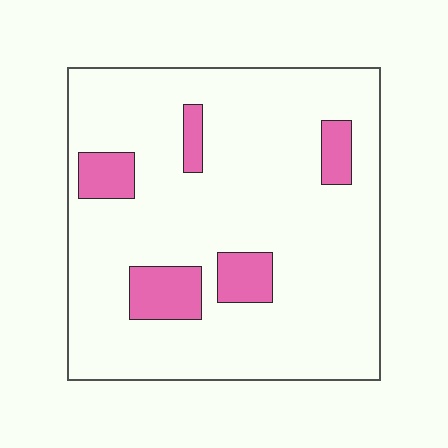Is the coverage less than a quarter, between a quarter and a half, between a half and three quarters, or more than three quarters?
Less than a quarter.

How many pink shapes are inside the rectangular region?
5.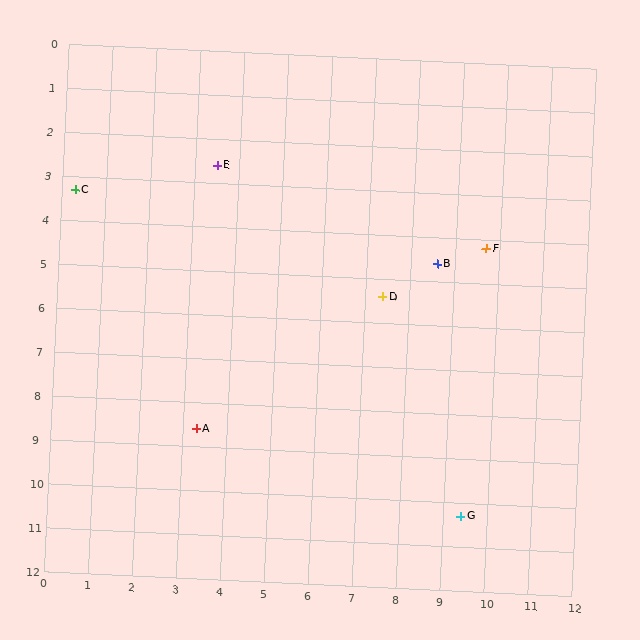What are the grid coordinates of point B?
Point B is at approximately (8.6, 4.6).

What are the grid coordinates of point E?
Point E is at approximately (3.5, 2.6).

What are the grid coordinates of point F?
Point F is at approximately (9.7, 4.2).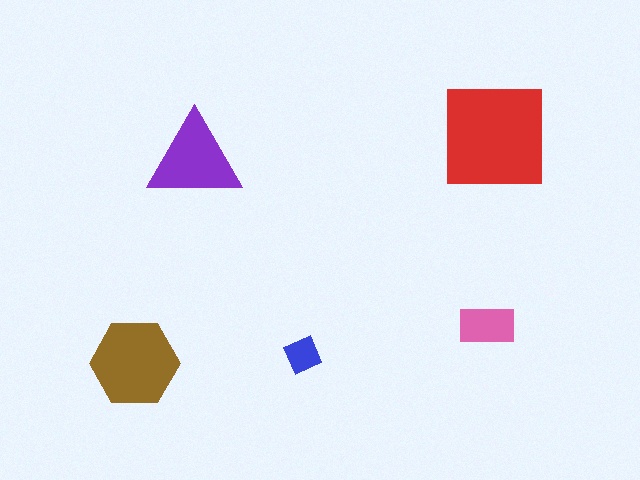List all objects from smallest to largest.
The blue diamond, the pink rectangle, the purple triangle, the brown hexagon, the red square.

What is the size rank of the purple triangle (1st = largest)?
3rd.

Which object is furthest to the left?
The brown hexagon is leftmost.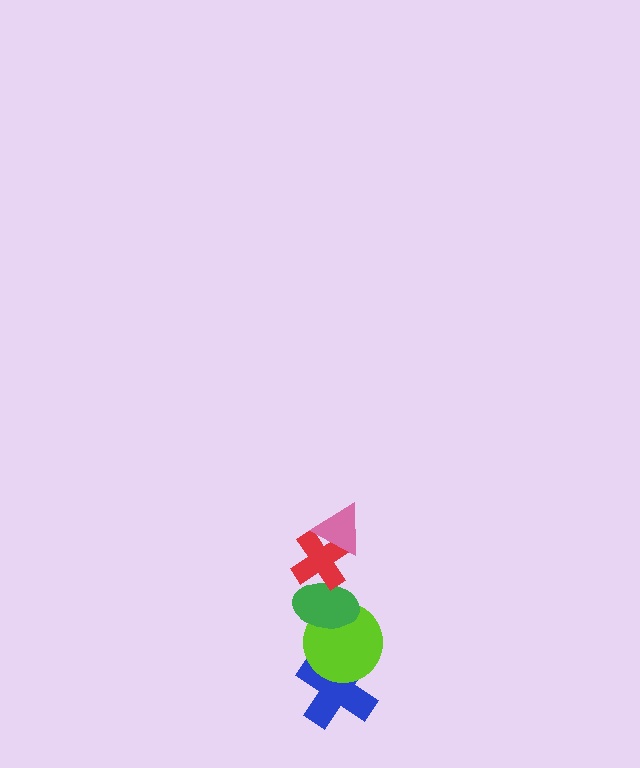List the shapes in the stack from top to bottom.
From top to bottom: the pink triangle, the red cross, the green ellipse, the lime circle, the blue cross.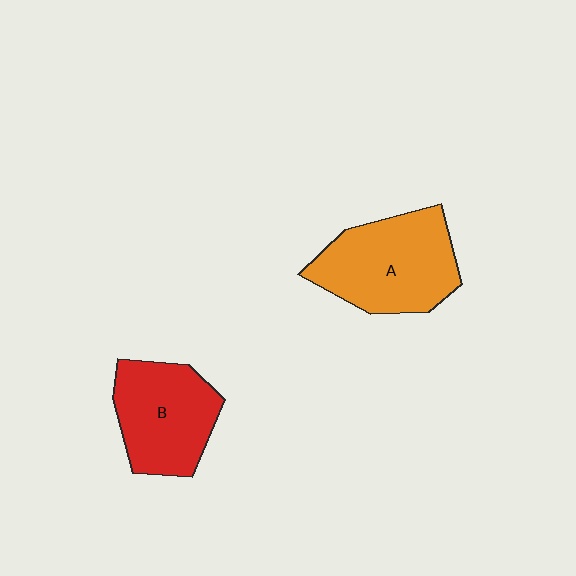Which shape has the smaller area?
Shape B (red).